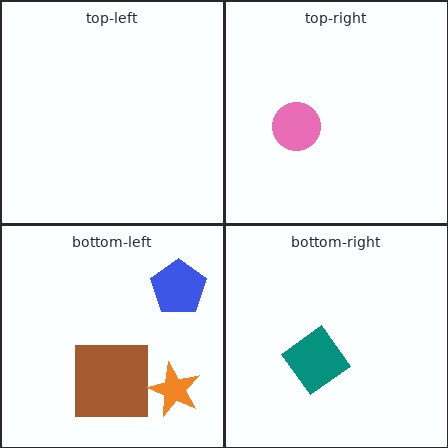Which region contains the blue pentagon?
The bottom-left region.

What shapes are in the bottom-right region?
The teal diamond.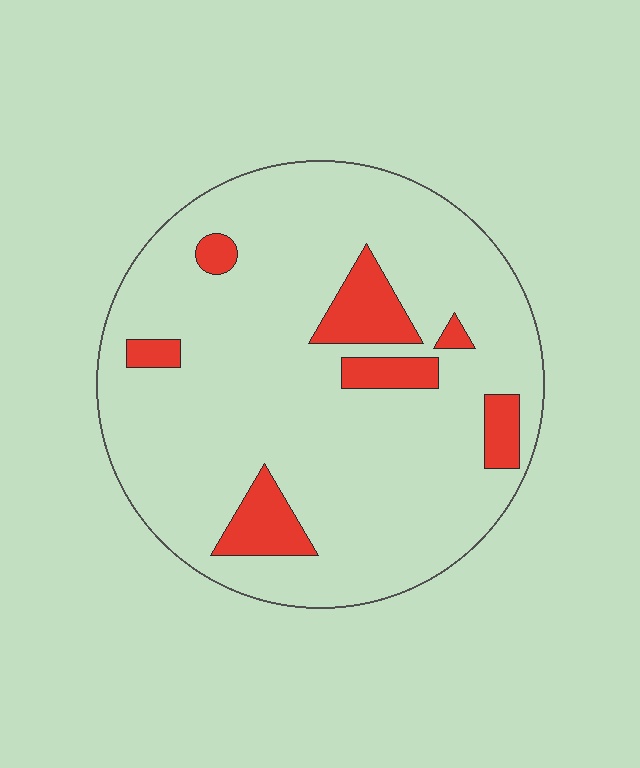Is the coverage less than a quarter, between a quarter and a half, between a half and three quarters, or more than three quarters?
Less than a quarter.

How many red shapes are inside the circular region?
7.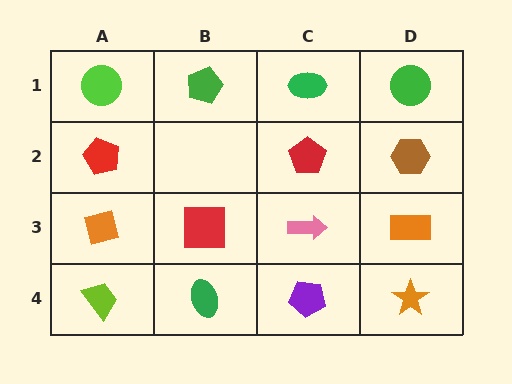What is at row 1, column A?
A lime circle.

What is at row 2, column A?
A red pentagon.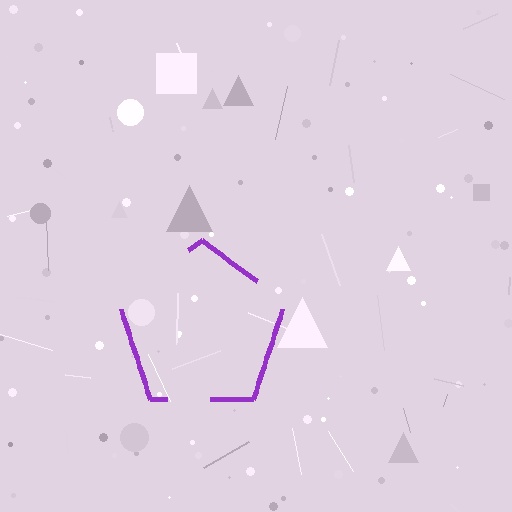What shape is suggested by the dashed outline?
The dashed outline suggests a pentagon.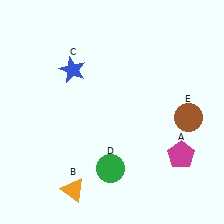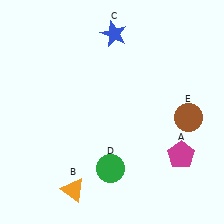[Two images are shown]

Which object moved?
The blue star (C) moved right.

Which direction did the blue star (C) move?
The blue star (C) moved right.